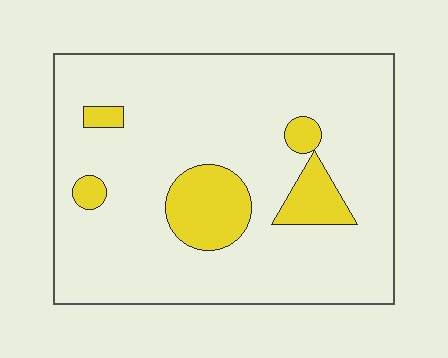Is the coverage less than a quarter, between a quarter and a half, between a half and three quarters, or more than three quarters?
Less than a quarter.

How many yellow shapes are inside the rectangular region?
5.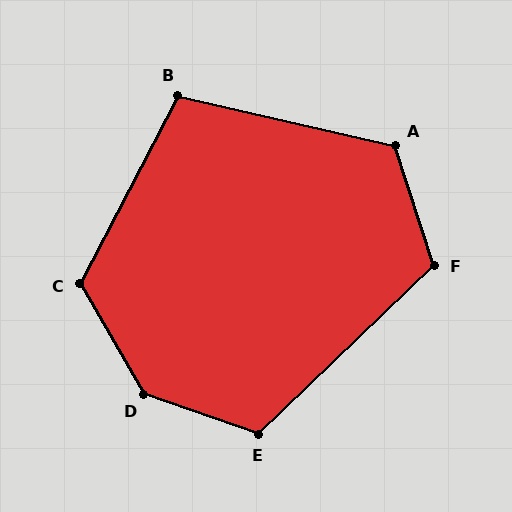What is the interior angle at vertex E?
Approximately 117 degrees (obtuse).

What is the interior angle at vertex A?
Approximately 121 degrees (obtuse).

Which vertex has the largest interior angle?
D, at approximately 139 degrees.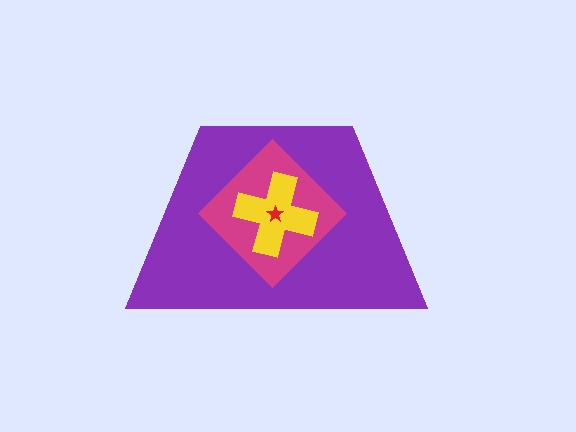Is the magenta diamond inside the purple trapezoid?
Yes.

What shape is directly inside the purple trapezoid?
The magenta diamond.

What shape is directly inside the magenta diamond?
The yellow cross.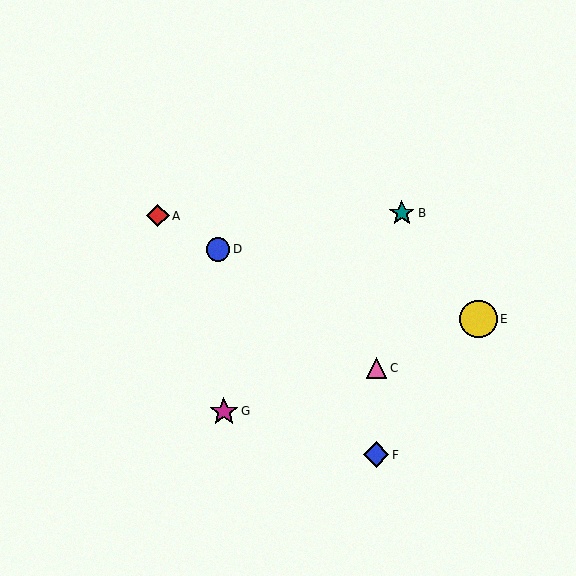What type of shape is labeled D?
Shape D is a blue circle.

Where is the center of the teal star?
The center of the teal star is at (402, 213).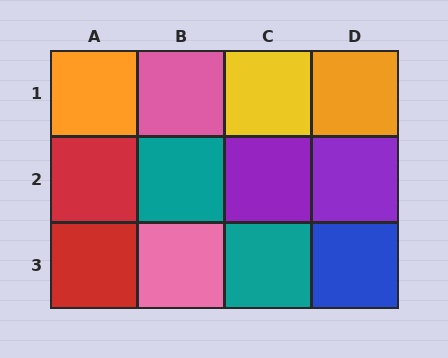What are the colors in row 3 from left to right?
Red, pink, teal, blue.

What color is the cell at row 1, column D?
Orange.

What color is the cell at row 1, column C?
Yellow.